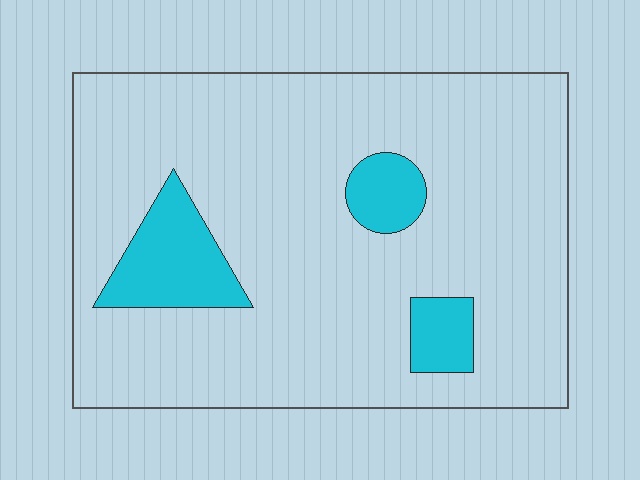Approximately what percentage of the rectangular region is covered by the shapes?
Approximately 15%.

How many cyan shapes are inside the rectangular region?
3.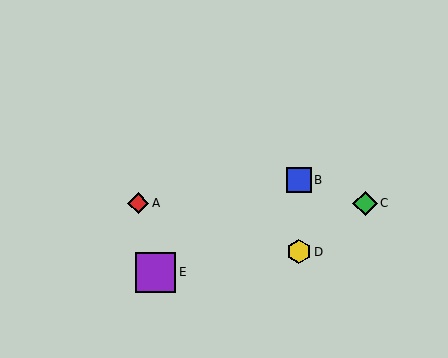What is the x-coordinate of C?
Object C is at x≈365.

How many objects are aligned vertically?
2 objects (B, D) are aligned vertically.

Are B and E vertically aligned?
No, B is at x≈299 and E is at x≈156.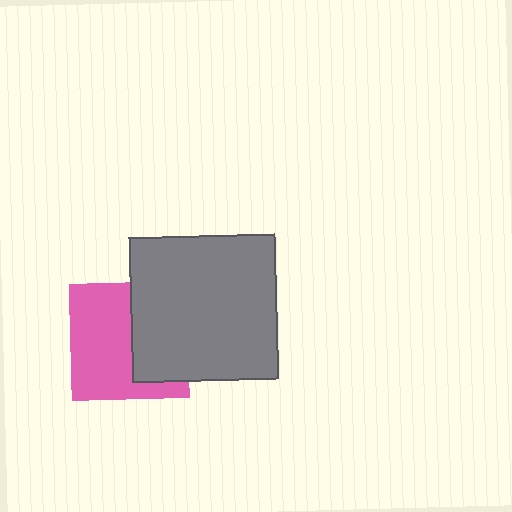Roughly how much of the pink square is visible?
About half of it is visible (roughly 59%).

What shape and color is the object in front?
The object in front is a gray square.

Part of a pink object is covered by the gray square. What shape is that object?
It is a square.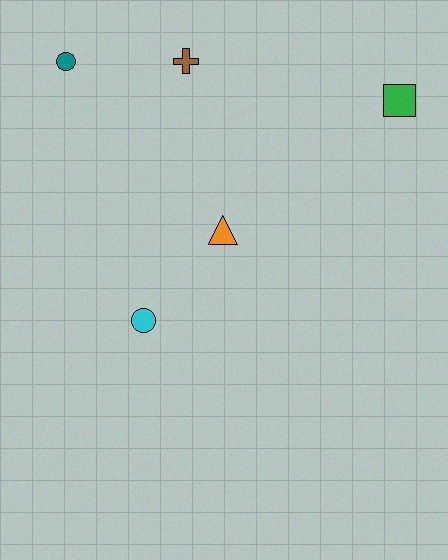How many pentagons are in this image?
There are no pentagons.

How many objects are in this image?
There are 5 objects.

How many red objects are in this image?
There are no red objects.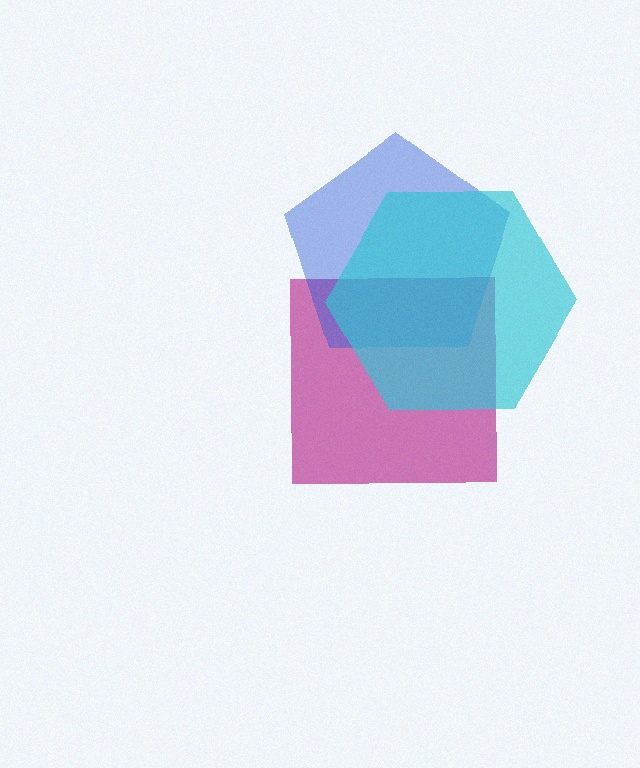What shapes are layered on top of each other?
The layered shapes are: a magenta square, a blue pentagon, a cyan hexagon.